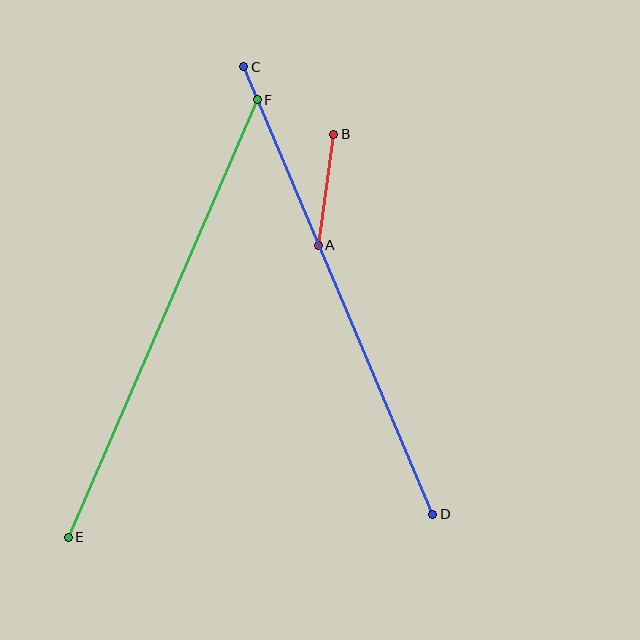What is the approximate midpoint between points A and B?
The midpoint is at approximately (326, 190) pixels.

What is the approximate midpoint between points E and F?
The midpoint is at approximately (163, 318) pixels.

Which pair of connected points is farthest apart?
Points C and D are farthest apart.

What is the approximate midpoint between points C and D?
The midpoint is at approximately (338, 290) pixels.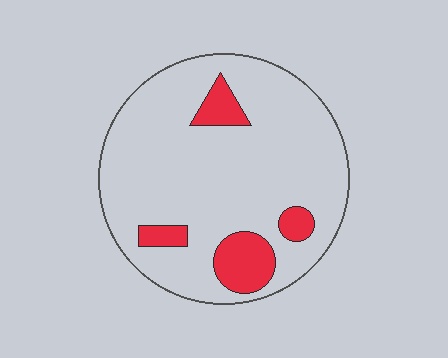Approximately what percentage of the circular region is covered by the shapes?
Approximately 15%.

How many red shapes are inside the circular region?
4.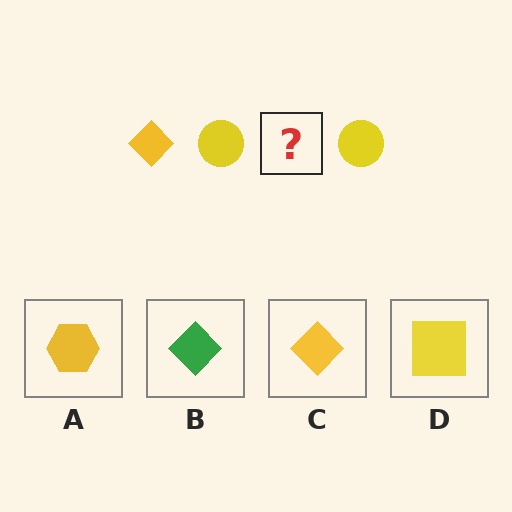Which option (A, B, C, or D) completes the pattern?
C.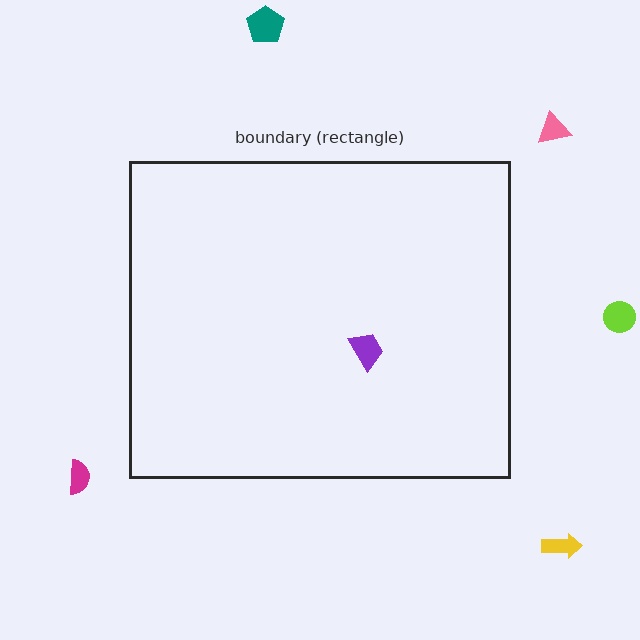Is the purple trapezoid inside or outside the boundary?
Inside.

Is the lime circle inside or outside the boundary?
Outside.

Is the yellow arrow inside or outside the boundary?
Outside.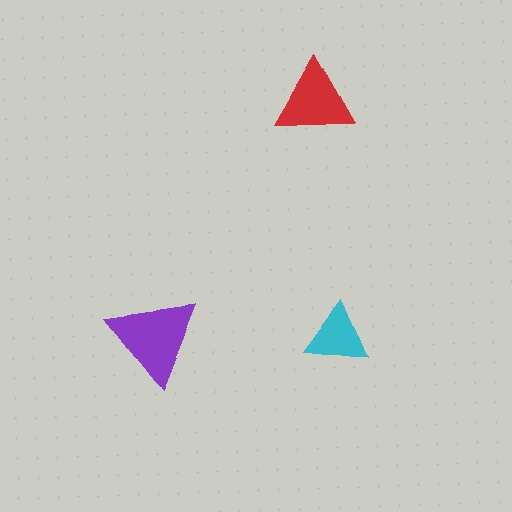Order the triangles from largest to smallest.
the purple one, the red one, the cyan one.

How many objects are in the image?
There are 3 objects in the image.